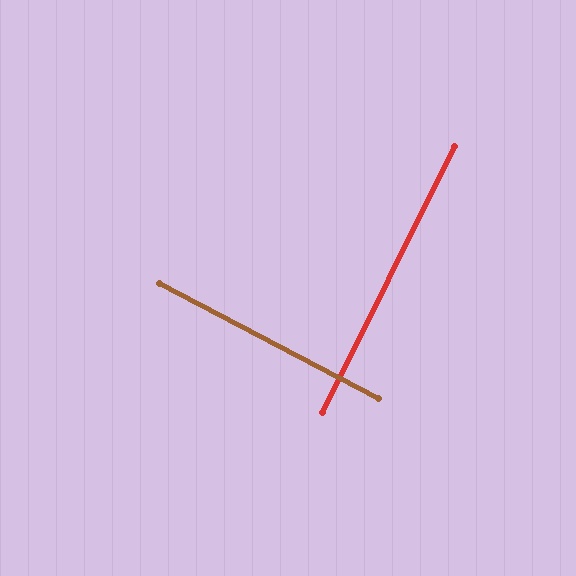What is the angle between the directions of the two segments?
Approximately 89 degrees.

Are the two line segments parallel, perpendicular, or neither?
Perpendicular — they meet at approximately 89°.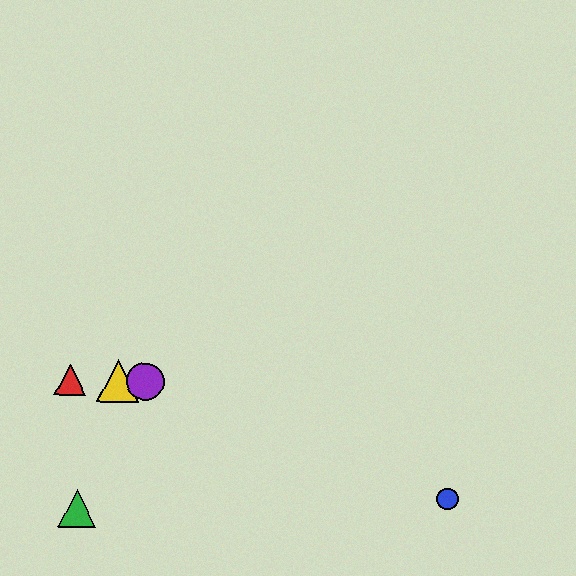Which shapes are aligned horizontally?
The red triangle, the yellow triangle, the purple circle are aligned horizontally.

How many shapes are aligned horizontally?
3 shapes (the red triangle, the yellow triangle, the purple circle) are aligned horizontally.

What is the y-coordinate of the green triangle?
The green triangle is at y≈508.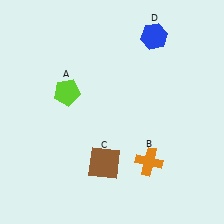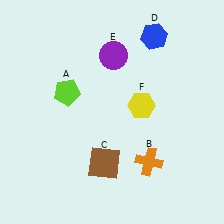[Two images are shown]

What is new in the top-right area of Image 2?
A purple circle (E) was added in the top-right area of Image 2.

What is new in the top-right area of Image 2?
A yellow hexagon (F) was added in the top-right area of Image 2.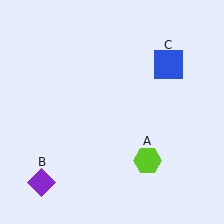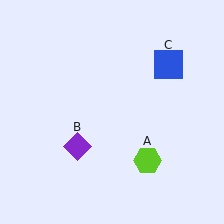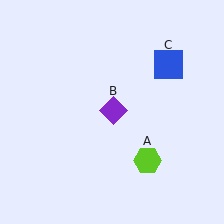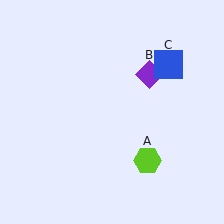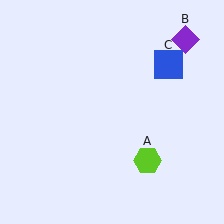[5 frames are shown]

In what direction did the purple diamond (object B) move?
The purple diamond (object B) moved up and to the right.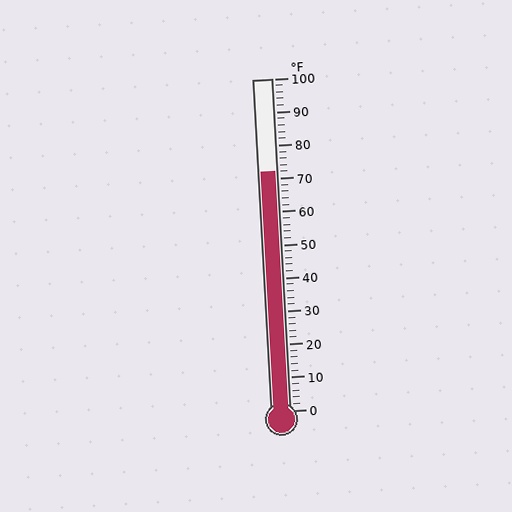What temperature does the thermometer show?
The thermometer shows approximately 72°F.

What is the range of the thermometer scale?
The thermometer scale ranges from 0°F to 100°F.